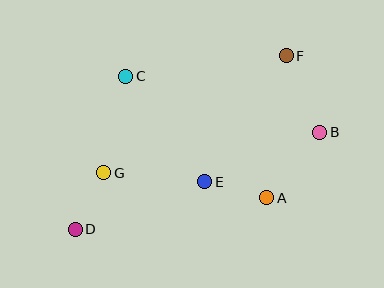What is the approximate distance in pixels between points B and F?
The distance between B and F is approximately 84 pixels.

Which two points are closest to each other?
Points D and G are closest to each other.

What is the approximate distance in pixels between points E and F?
The distance between E and F is approximately 150 pixels.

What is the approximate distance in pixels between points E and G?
The distance between E and G is approximately 101 pixels.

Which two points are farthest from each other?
Points D and F are farthest from each other.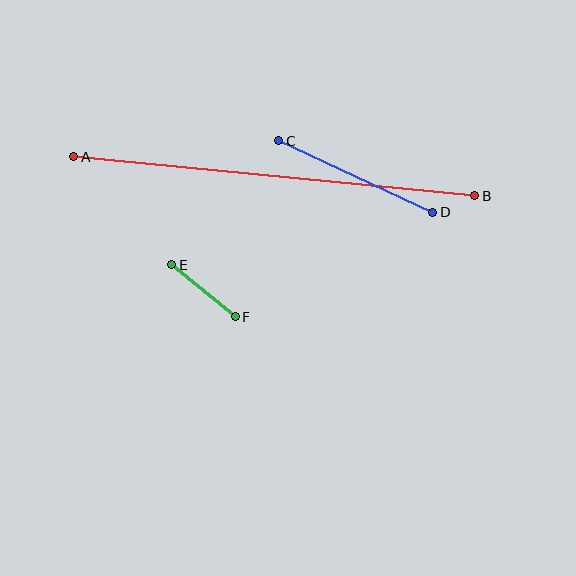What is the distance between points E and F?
The distance is approximately 82 pixels.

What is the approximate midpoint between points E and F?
The midpoint is at approximately (204, 291) pixels.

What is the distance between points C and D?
The distance is approximately 169 pixels.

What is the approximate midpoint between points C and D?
The midpoint is at approximately (356, 177) pixels.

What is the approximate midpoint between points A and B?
The midpoint is at approximately (274, 176) pixels.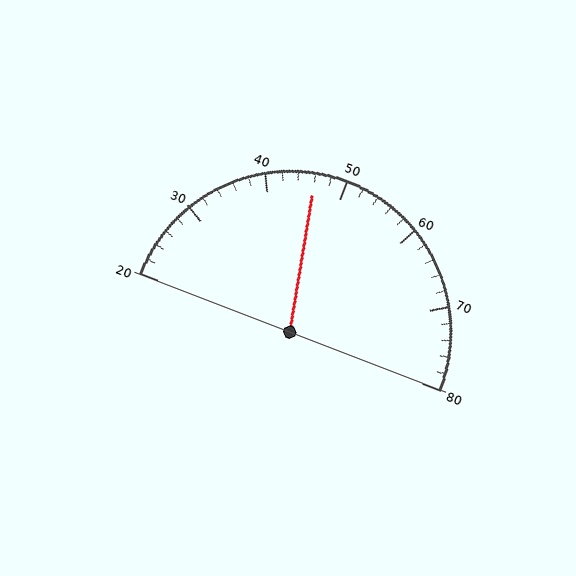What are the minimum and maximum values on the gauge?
The gauge ranges from 20 to 80.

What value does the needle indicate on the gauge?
The needle indicates approximately 46.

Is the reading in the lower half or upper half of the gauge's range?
The reading is in the lower half of the range (20 to 80).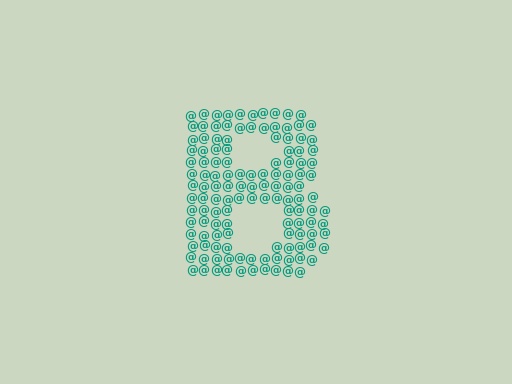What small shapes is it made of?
It is made of small at signs.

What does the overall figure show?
The overall figure shows the letter B.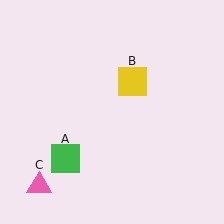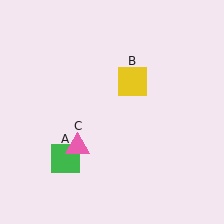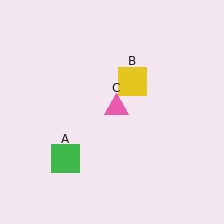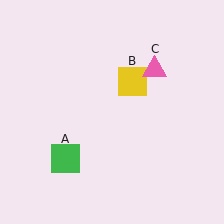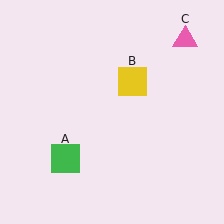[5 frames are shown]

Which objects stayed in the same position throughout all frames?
Green square (object A) and yellow square (object B) remained stationary.